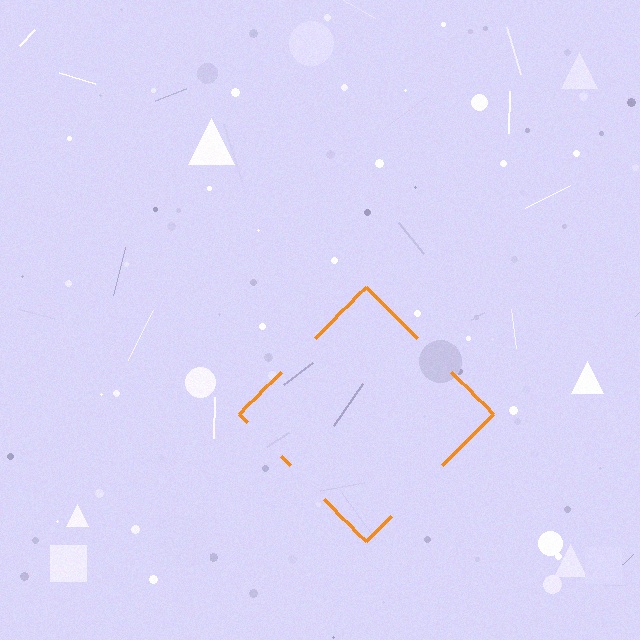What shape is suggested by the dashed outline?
The dashed outline suggests a diamond.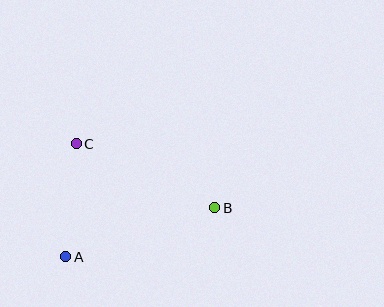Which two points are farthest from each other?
Points A and B are farthest from each other.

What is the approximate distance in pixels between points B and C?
The distance between B and C is approximately 153 pixels.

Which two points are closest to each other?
Points A and C are closest to each other.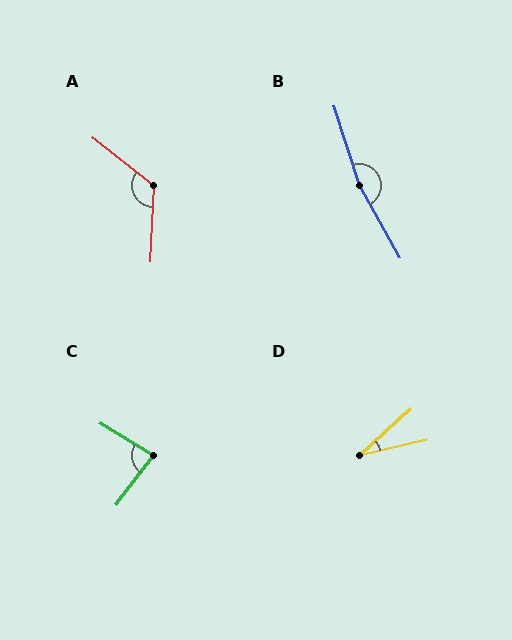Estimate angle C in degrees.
Approximately 84 degrees.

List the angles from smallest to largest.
D (29°), C (84°), A (125°), B (168°).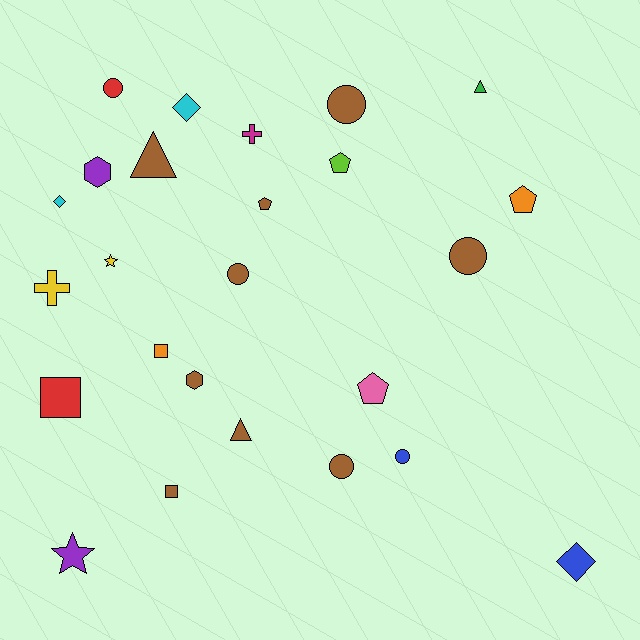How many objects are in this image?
There are 25 objects.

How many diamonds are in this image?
There are 3 diamonds.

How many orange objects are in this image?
There are 2 orange objects.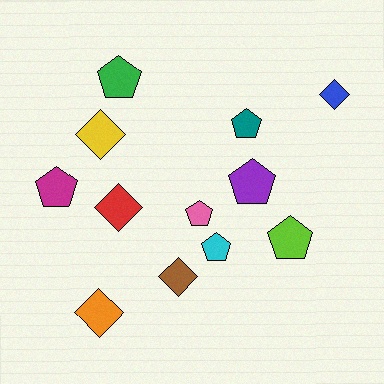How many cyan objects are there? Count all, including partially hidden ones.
There is 1 cyan object.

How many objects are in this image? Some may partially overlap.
There are 12 objects.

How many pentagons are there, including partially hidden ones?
There are 7 pentagons.